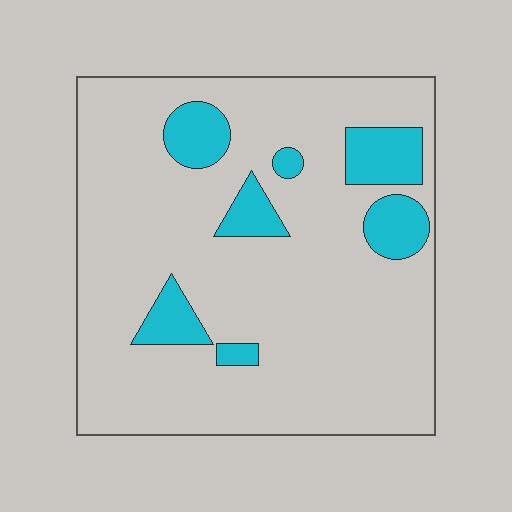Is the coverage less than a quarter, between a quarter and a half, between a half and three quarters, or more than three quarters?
Less than a quarter.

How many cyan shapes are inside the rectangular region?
7.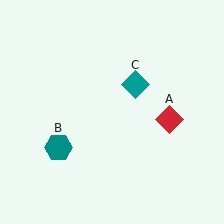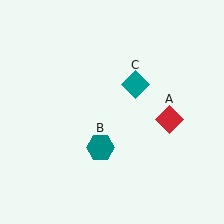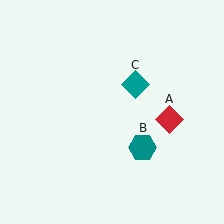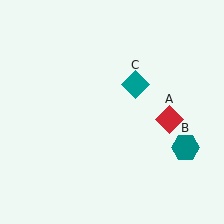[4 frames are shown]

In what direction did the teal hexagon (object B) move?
The teal hexagon (object B) moved right.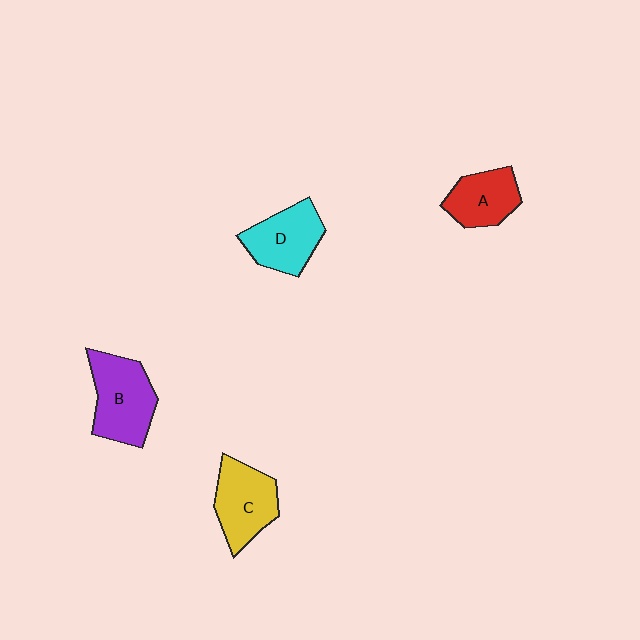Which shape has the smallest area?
Shape A (red).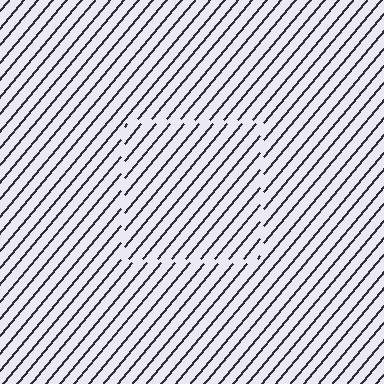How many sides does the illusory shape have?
4 sides — the line-ends trace a square.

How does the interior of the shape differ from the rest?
The interior of the shape contains the same grating, shifted by half a period — the contour is defined by the phase discontinuity where line-ends from the inner and outer gratings abut.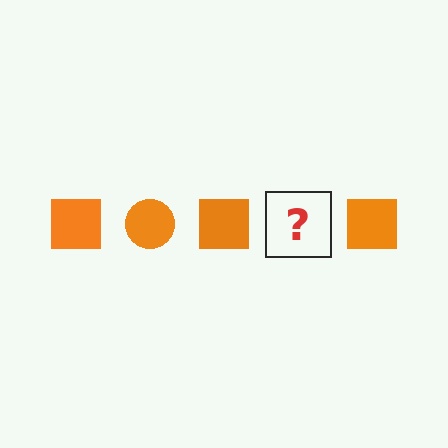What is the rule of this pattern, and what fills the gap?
The rule is that the pattern cycles through square, circle shapes in orange. The gap should be filled with an orange circle.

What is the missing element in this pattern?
The missing element is an orange circle.